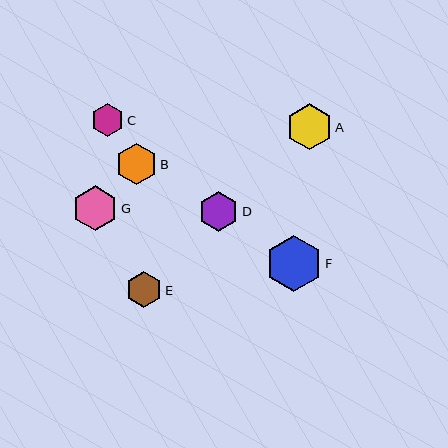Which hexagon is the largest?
Hexagon F is the largest with a size of approximately 57 pixels.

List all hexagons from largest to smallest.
From largest to smallest: F, A, G, B, D, E, C.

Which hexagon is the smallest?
Hexagon C is the smallest with a size of approximately 33 pixels.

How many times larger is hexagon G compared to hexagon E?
Hexagon G is approximately 1.3 times the size of hexagon E.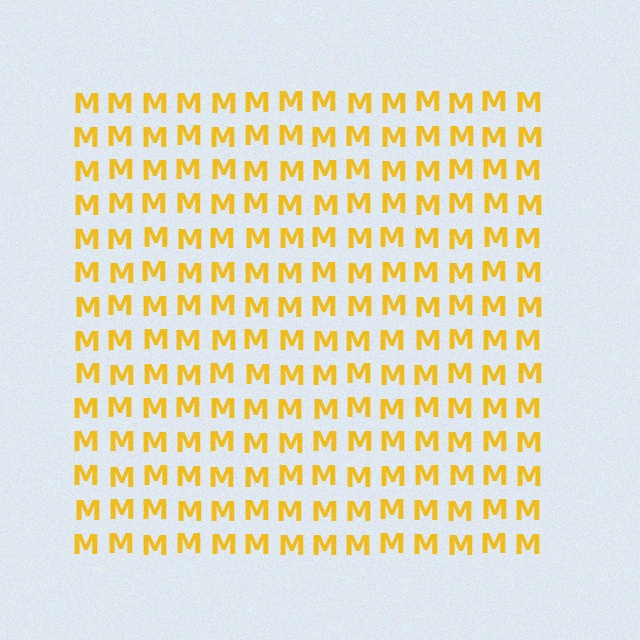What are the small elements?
The small elements are letter M's.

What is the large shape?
The large shape is a square.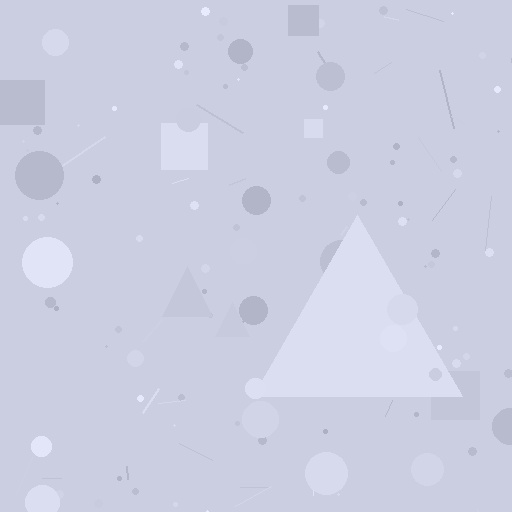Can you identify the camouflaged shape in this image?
The camouflaged shape is a triangle.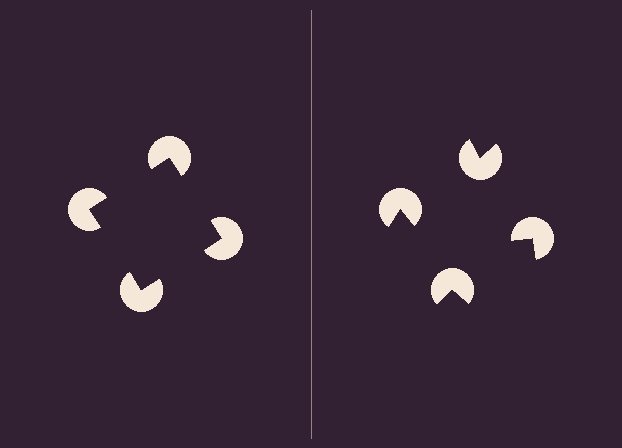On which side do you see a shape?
An illusory square appears on the left side. On the right side the wedge cuts are rotated, so no coherent shape forms.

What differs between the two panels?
The pac-man discs are positioned identically on both sides; only the wedge orientations differ. On the left they align to a square; on the right they are misaligned.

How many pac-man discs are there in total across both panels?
8 — 4 on each side.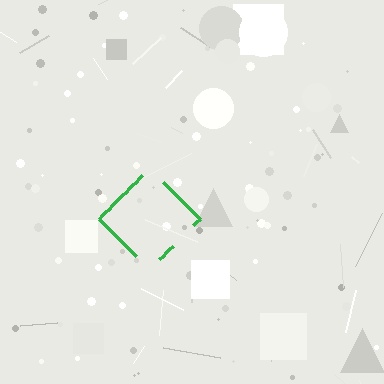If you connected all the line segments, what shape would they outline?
They would outline a diamond.